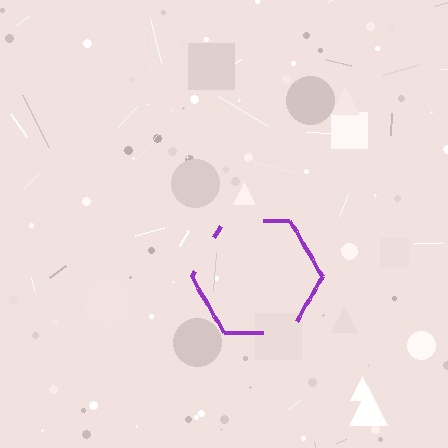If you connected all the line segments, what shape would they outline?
They would outline a hexagon.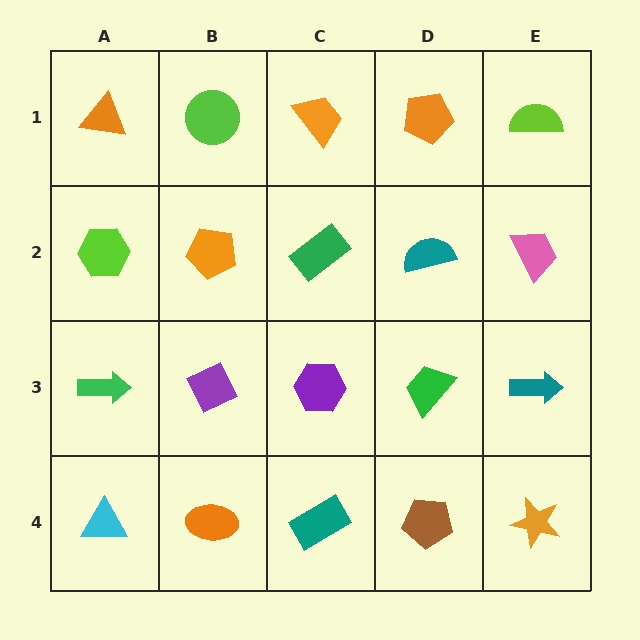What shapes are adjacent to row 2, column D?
An orange pentagon (row 1, column D), a green trapezoid (row 3, column D), a green rectangle (row 2, column C), a pink trapezoid (row 2, column E).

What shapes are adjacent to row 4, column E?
A teal arrow (row 3, column E), a brown pentagon (row 4, column D).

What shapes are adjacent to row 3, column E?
A pink trapezoid (row 2, column E), an orange star (row 4, column E), a green trapezoid (row 3, column D).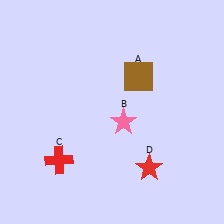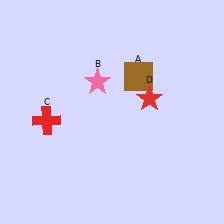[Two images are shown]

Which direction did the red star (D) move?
The red star (D) moved up.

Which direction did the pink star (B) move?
The pink star (B) moved up.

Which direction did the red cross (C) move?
The red cross (C) moved up.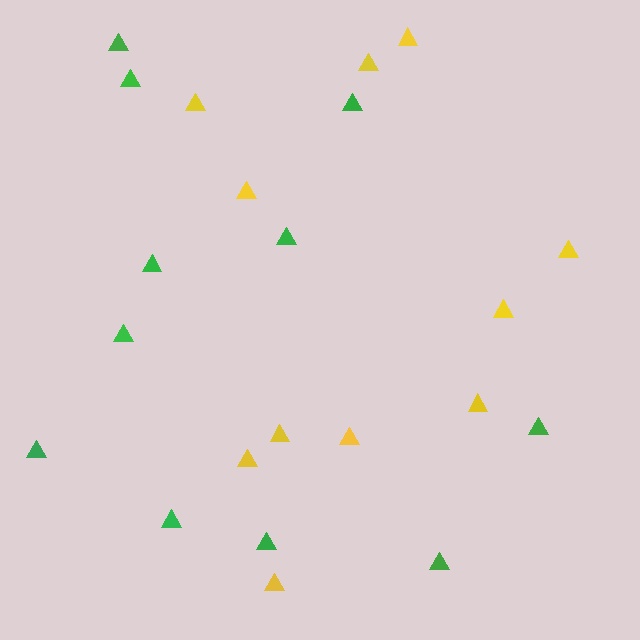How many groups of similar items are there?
There are 2 groups: one group of yellow triangles (11) and one group of green triangles (11).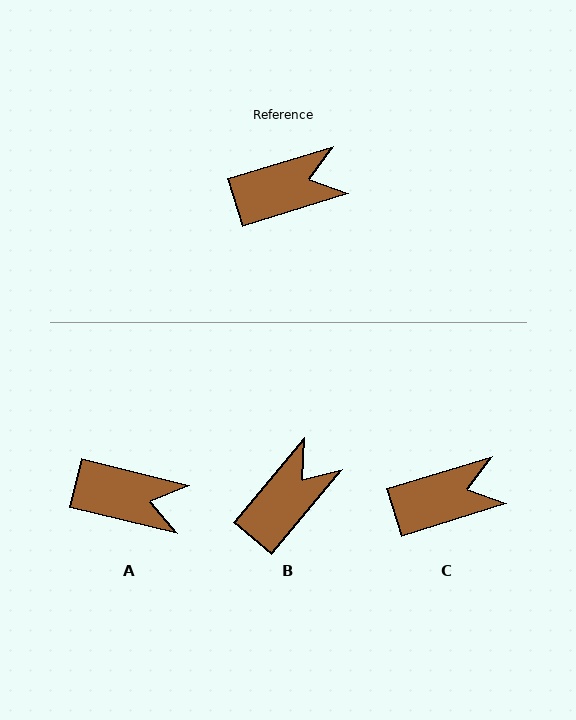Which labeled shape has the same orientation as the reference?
C.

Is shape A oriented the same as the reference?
No, it is off by about 31 degrees.